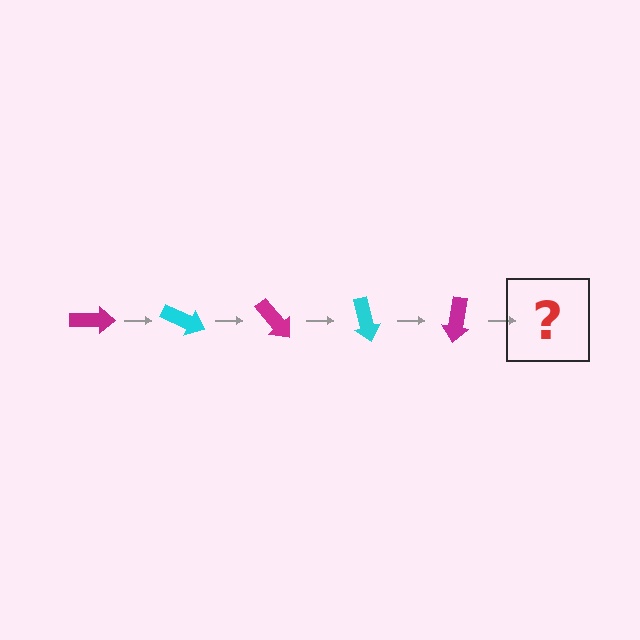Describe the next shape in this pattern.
It should be a cyan arrow, rotated 125 degrees from the start.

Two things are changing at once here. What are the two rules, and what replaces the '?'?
The two rules are that it rotates 25 degrees each step and the color cycles through magenta and cyan. The '?' should be a cyan arrow, rotated 125 degrees from the start.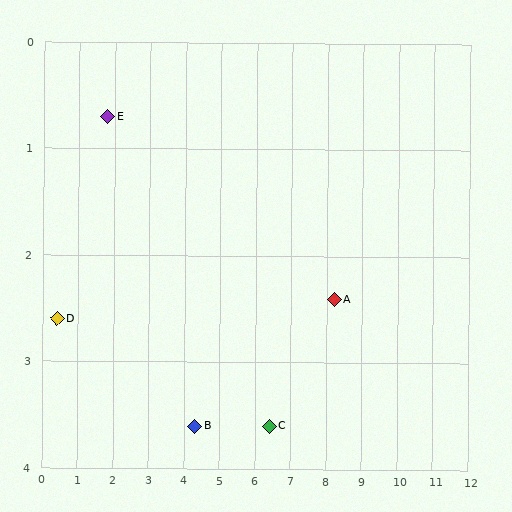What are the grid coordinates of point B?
Point B is at approximately (4.3, 3.6).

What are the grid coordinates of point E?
Point E is at approximately (1.8, 0.7).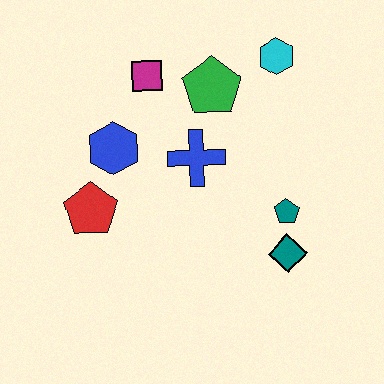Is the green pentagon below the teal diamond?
No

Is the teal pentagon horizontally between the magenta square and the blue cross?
No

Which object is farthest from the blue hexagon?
The teal diamond is farthest from the blue hexagon.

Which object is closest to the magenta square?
The green pentagon is closest to the magenta square.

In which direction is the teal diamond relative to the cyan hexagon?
The teal diamond is below the cyan hexagon.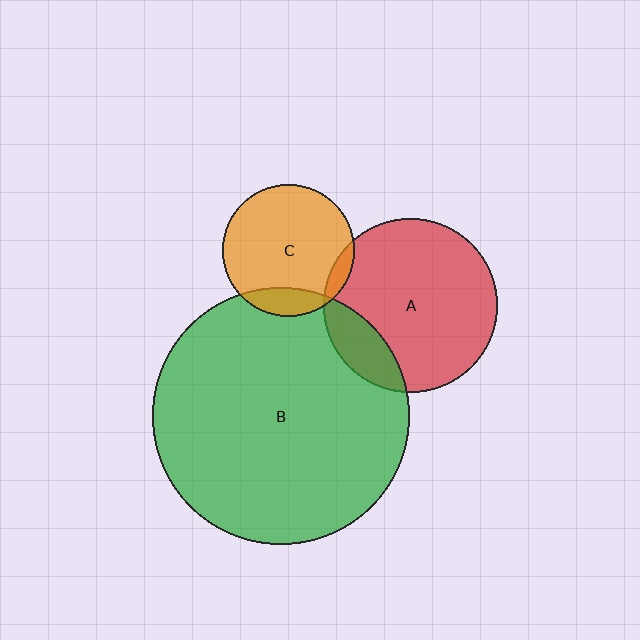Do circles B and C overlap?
Yes.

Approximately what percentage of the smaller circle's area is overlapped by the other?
Approximately 15%.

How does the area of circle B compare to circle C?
Approximately 3.8 times.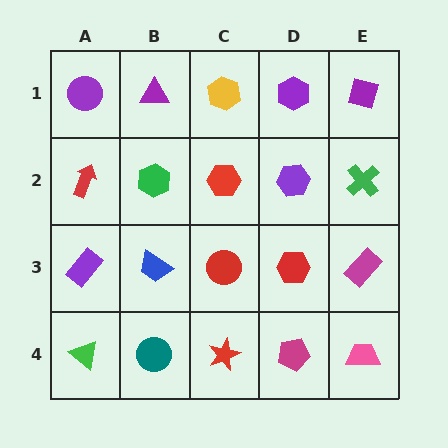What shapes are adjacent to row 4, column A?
A purple rectangle (row 3, column A), a teal circle (row 4, column B).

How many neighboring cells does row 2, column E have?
3.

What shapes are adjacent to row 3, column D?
A purple hexagon (row 2, column D), a magenta pentagon (row 4, column D), a red circle (row 3, column C), a magenta rectangle (row 3, column E).